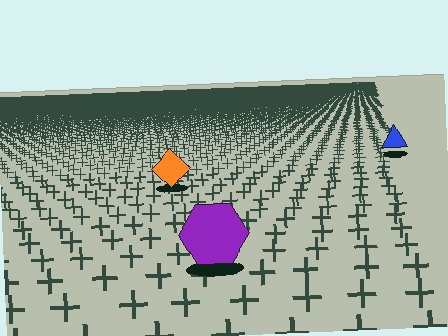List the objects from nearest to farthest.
From nearest to farthest: the purple hexagon, the orange diamond, the blue triangle.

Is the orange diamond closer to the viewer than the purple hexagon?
No. The purple hexagon is closer — you can tell from the texture gradient: the ground texture is coarser near it.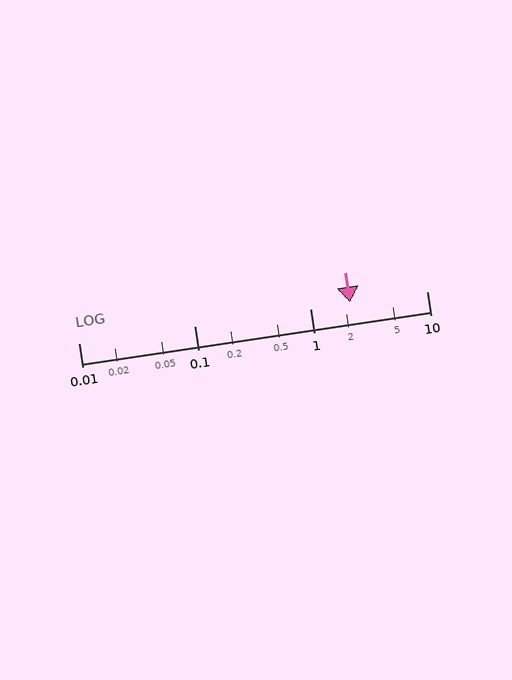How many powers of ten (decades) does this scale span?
The scale spans 3 decades, from 0.01 to 10.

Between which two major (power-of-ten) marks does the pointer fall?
The pointer is between 1 and 10.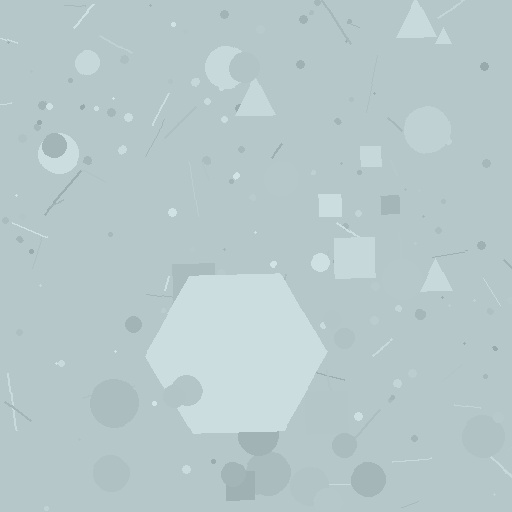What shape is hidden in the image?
A hexagon is hidden in the image.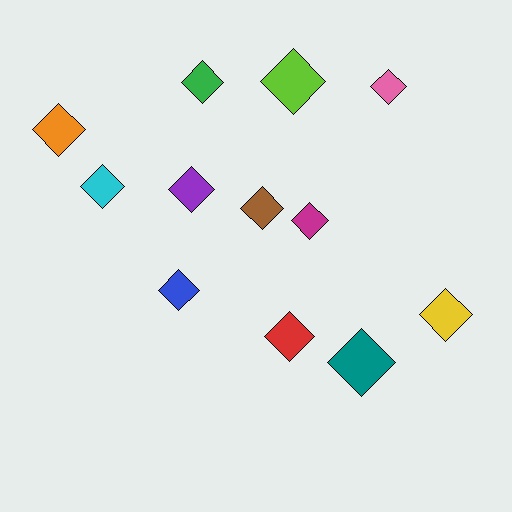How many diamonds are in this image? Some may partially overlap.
There are 12 diamonds.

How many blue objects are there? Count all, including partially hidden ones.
There is 1 blue object.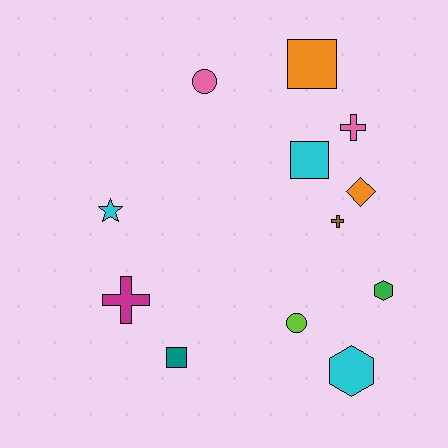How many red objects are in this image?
There are no red objects.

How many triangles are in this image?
There are no triangles.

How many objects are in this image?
There are 12 objects.